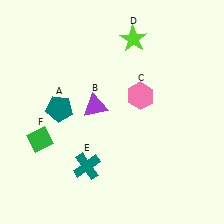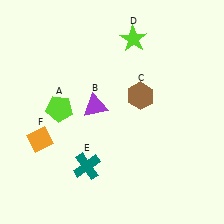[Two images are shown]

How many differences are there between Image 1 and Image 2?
There are 3 differences between the two images.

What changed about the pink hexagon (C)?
In Image 1, C is pink. In Image 2, it changed to brown.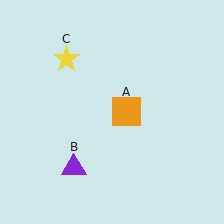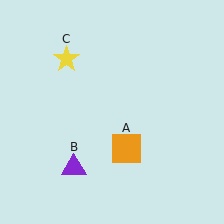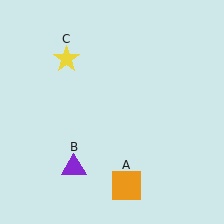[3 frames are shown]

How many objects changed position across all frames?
1 object changed position: orange square (object A).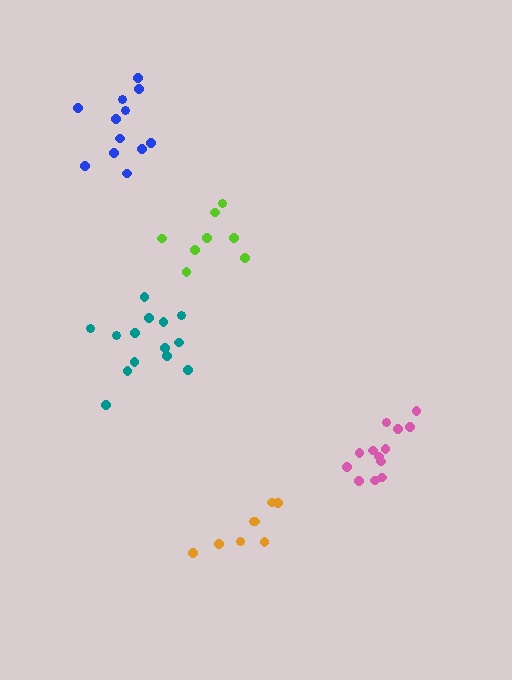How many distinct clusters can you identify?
There are 5 distinct clusters.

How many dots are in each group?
Group 1: 8 dots, Group 2: 14 dots, Group 3: 13 dots, Group 4: 8 dots, Group 5: 12 dots (55 total).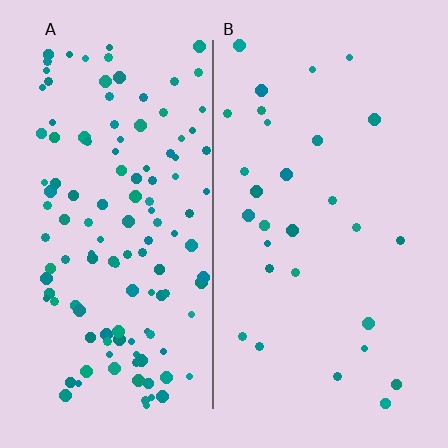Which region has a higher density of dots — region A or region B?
A (the left).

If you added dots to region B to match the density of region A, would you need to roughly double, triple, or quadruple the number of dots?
Approximately quadruple.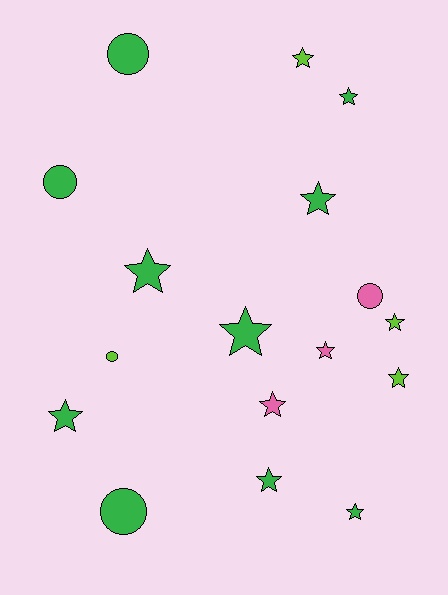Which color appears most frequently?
Green, with 10 objects.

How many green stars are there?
There are 7 green stars.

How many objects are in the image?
There are 17 objects.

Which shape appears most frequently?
Star, with 12 objects.